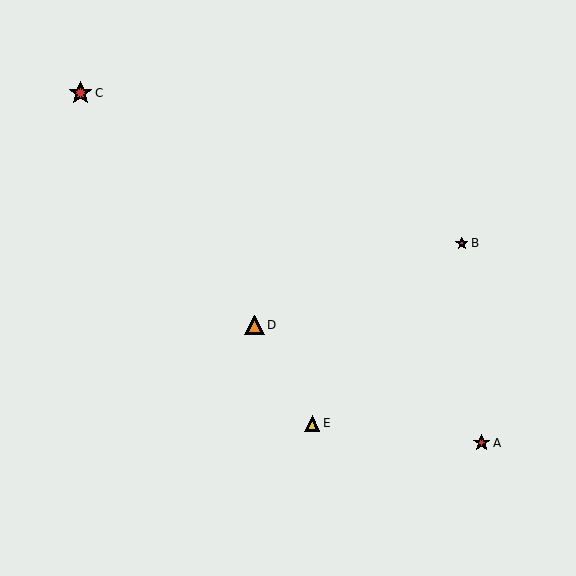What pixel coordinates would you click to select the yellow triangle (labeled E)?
Click at (312, 423) to select the yellow triangle E.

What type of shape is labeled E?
Shape E is a yellow triangle.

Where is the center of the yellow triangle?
The center of the yellow triangle is at (312, 423).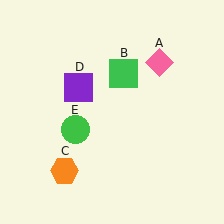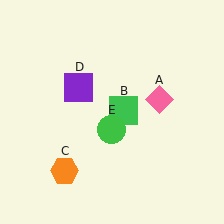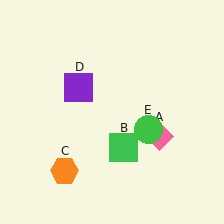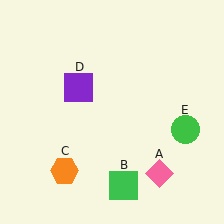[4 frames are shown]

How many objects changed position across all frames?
3 objects changed position: pink diamond (object A), green square (object B), green circle (object E).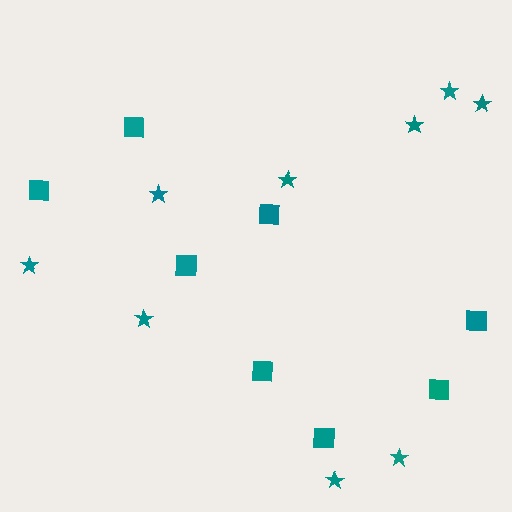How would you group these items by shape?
There are 2 groups: one group of squares (8) and one group of stars (9).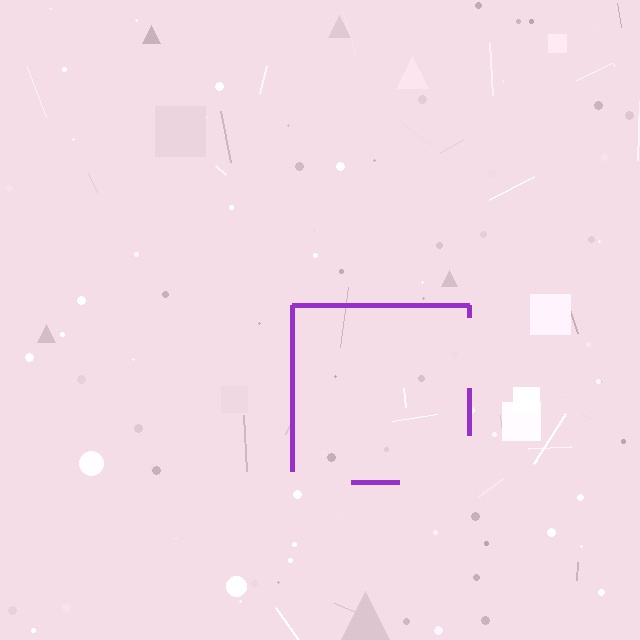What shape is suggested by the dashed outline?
The dashed outline suggests a square.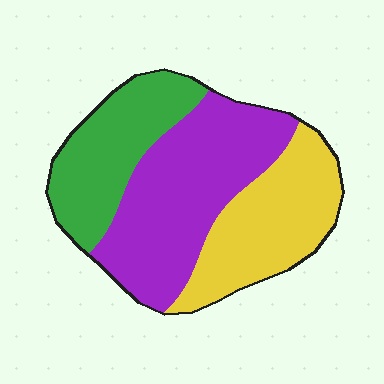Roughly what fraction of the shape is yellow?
Yellow takes up between a quarter and a half of the shape.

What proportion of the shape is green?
Green covers 27% of the shape.